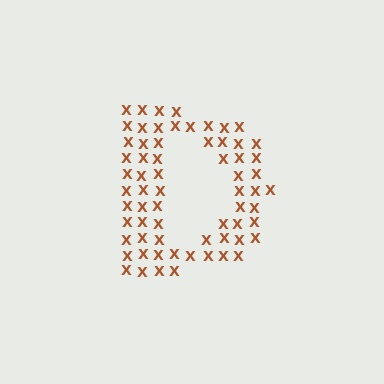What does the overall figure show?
The overall figure shows the letter D.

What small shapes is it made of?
It is made of small letter X's.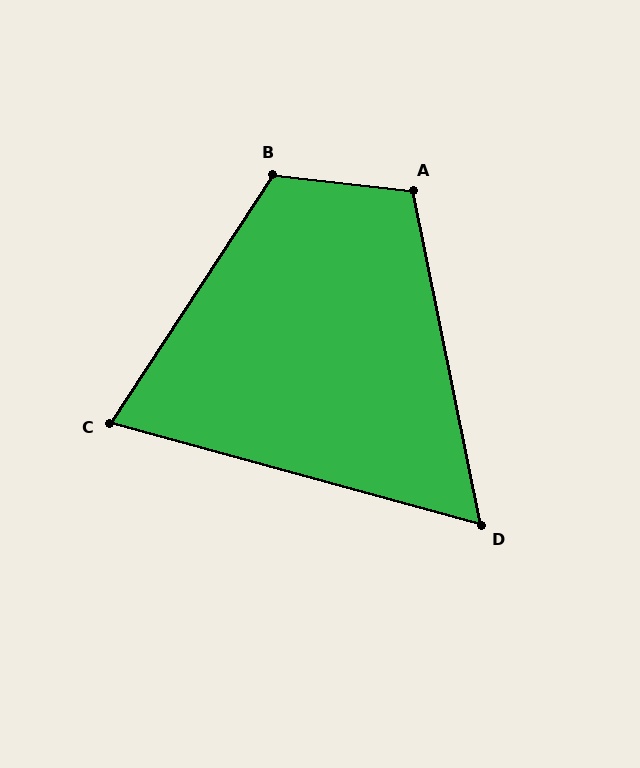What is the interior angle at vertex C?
Approximately 72 degrees (acute).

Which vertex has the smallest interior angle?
D, at approximately 63 degrees.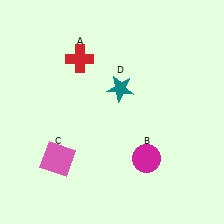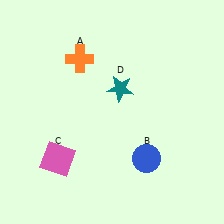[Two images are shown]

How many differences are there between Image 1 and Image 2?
There are 2 differences between the two images.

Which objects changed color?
A changed from red to orange. B changed from magenta to blue.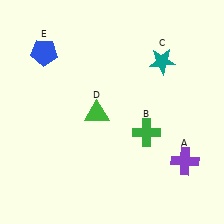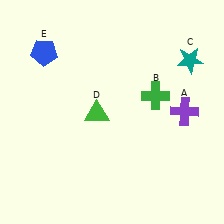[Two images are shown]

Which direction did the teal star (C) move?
The teal star (C) moved right.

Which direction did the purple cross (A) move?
The purple cross (A) moved up.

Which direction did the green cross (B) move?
The green cross (B) moved up.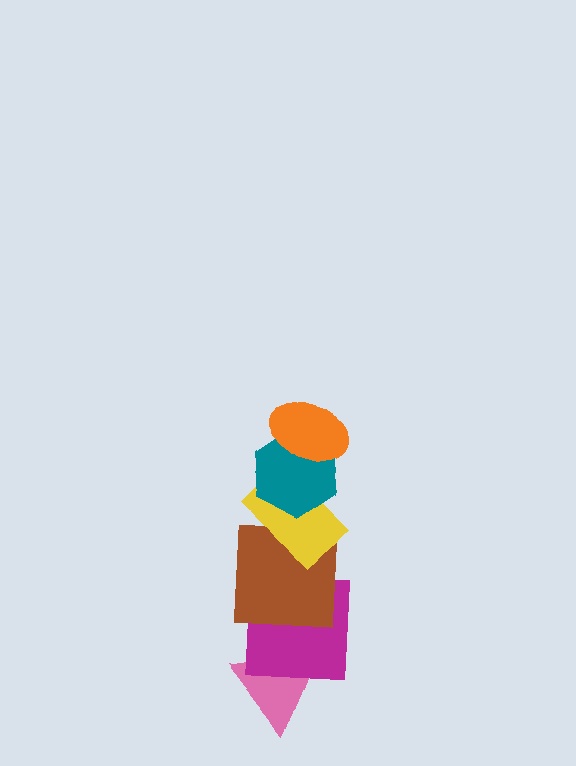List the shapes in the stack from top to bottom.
From top to bottom: the orange ellipse, the teal hexagon, the yellow rectangle, the brown square, the magenta square, the pink triangle.